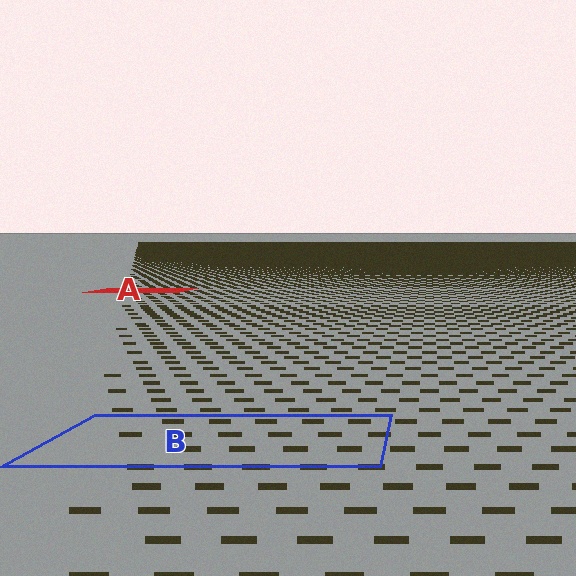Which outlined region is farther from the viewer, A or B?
Region A is farther from the viewer — the texture elements inside it appear smaller and more densely packed.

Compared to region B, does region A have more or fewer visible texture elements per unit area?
Region A has more texture elements per unit area — they are packed more densely because it is farther away.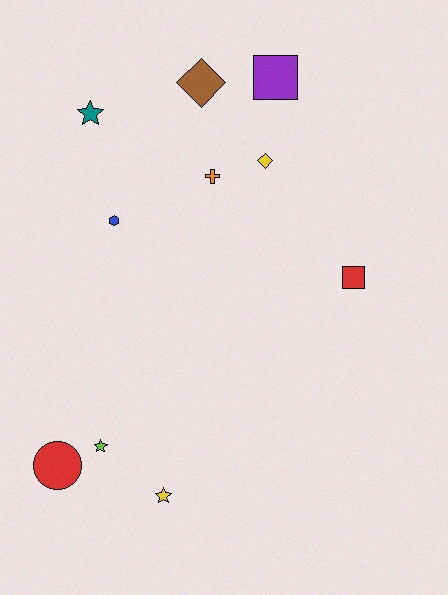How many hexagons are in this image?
There is 1 hexagon.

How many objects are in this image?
There are 10 objects.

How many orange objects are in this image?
There is 1 orange object.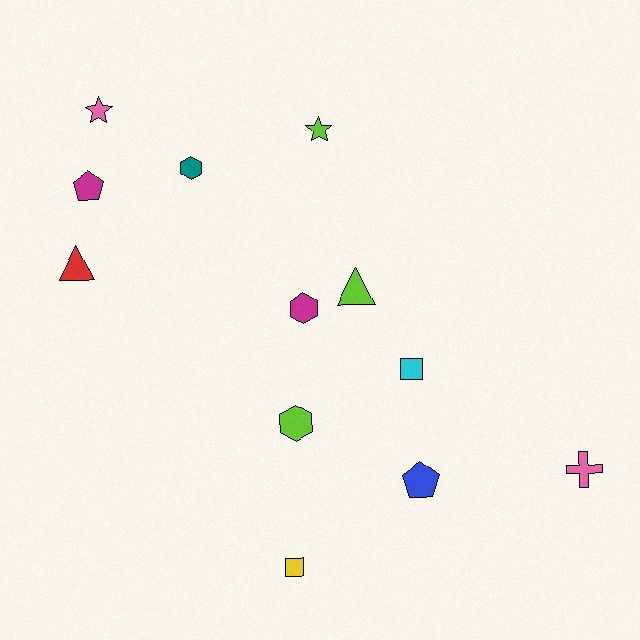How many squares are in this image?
There are 2 squares.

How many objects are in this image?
There are 12 objects.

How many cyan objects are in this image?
There is 1 cyan object.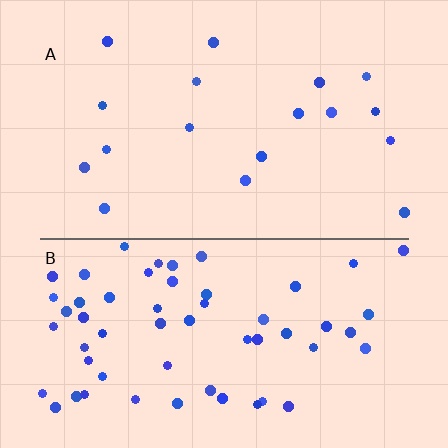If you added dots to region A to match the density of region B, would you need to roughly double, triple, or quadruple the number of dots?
Approximately triple.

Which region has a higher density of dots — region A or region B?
B (the bottom).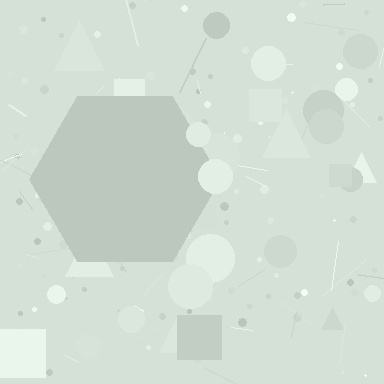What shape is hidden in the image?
A hexagon is hidden in the image.